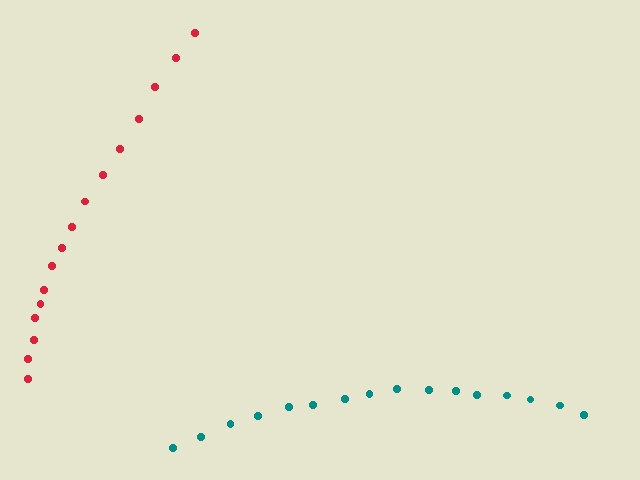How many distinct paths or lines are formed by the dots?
There are 2 distinct paths.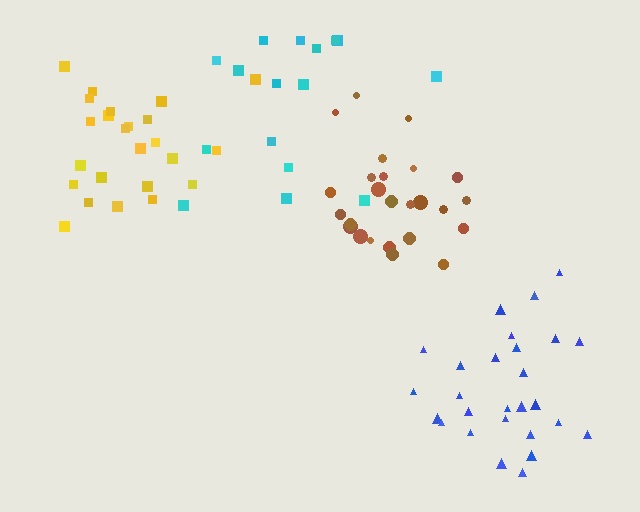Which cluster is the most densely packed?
Yellow.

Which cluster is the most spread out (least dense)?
Cyan.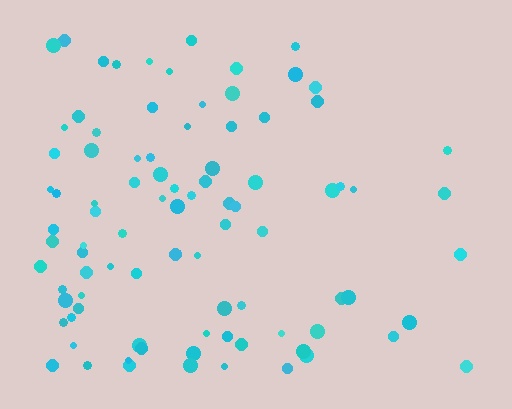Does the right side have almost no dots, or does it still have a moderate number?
Still a moderate number, just noticeably fewer than the left.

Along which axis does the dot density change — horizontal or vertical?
Horizontal.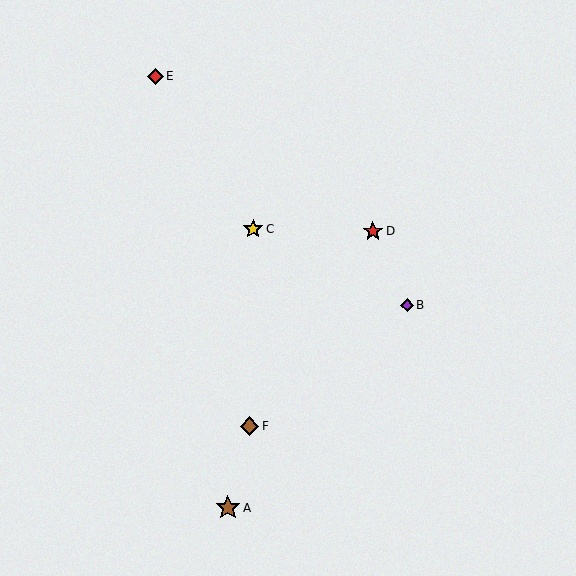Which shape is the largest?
The brown star (labeled A) is the largest.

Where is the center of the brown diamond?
The center of the brown diamond is at (249, 426).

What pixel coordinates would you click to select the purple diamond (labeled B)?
Click at (407, 305) to select the purple diamond B.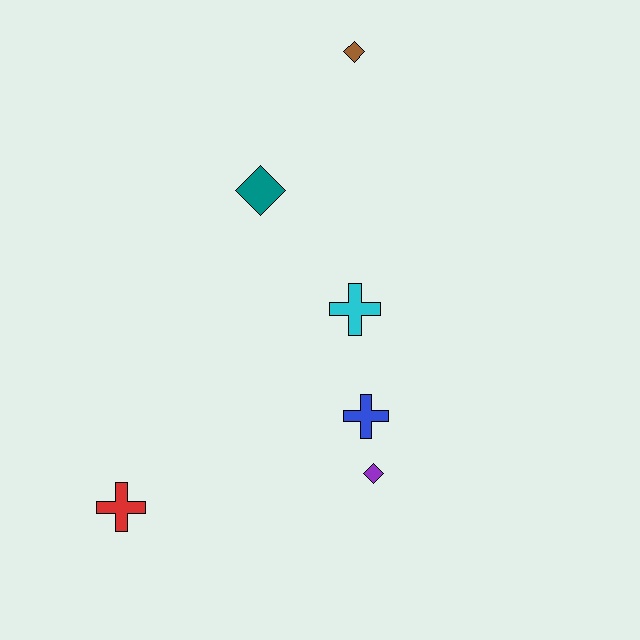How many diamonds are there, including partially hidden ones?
There are 3 diamonds.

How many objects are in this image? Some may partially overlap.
There are 6 objects.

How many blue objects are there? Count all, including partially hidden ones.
There is 1 blue object.